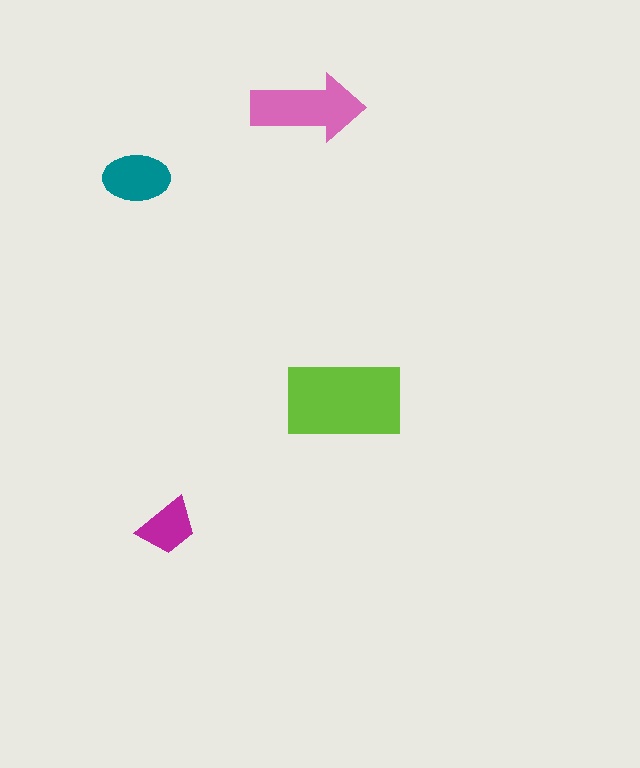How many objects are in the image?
There are 4 objects in the image.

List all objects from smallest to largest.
The magenta trapezoid, the teal ellipse, the pink arrow, the lime rectangle.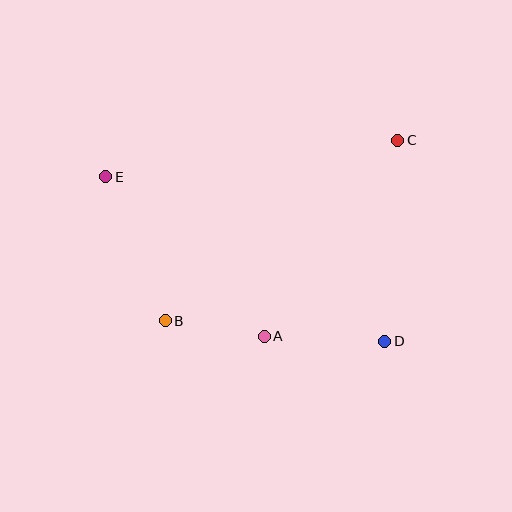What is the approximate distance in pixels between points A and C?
The distance between A and C is approximately 237 pixels.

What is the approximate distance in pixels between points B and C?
The distance between B and C is approximately 294 pixels.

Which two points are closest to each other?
Points A and B are closest to each other.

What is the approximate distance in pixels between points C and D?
The distance between C and D is approximately 201 pixels.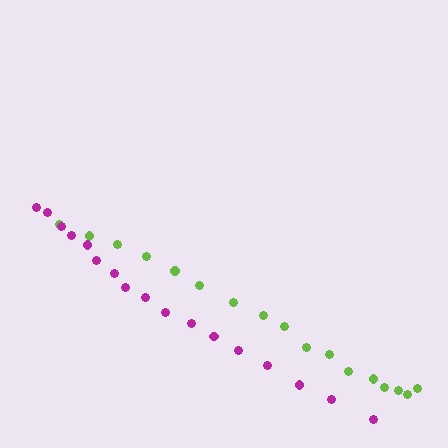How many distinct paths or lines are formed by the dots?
There are 2 distinct paths.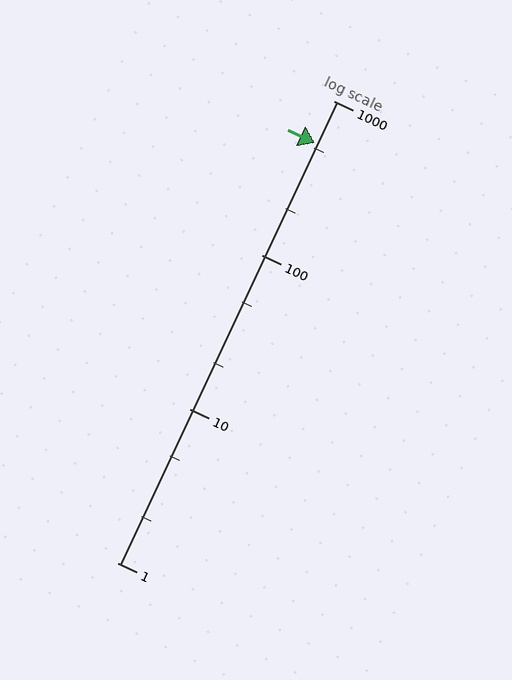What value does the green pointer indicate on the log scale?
The pointer indicates approximately 530.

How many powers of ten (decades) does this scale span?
The scale spans 3 decades, from 1 to 1000.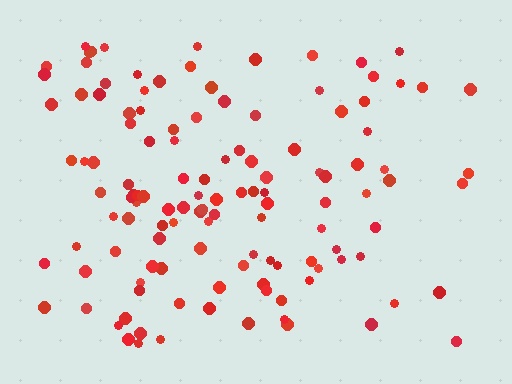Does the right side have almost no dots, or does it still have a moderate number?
Still a moderate number, just noticeably fewer than the left.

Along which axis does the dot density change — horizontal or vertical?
Horizontal.